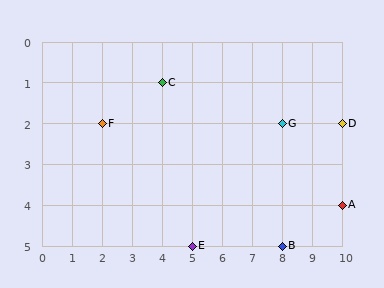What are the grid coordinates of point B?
Point B is at grid coordinates (8, 5).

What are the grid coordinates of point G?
Point G is at grid coordinates (8, 2).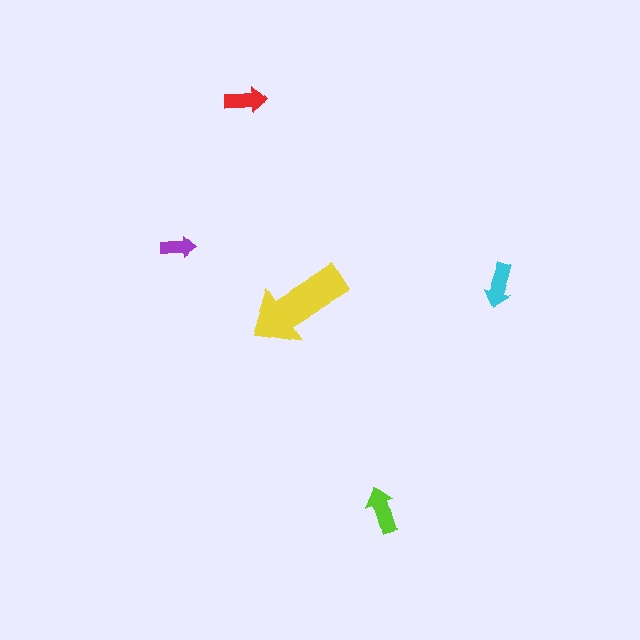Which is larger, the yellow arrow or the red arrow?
The yellow one.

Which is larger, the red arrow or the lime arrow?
The lime one.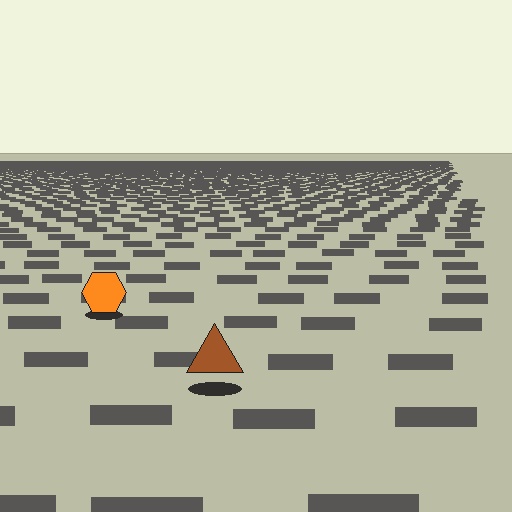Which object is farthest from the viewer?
The orange hexagon is farthest from the viewer. It appears smaller and the ground texture around it is denser.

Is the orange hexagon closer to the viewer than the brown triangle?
No. The brown triangle is closer — you can tell from the texture gradient: the ground texture is coarser near it.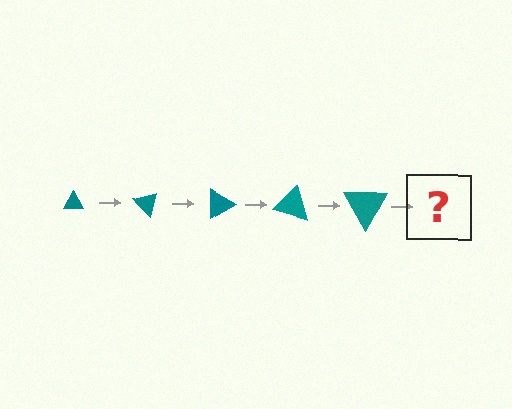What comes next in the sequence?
The next element should be a triangle, larger than the previous one and rotated 225 degrees from the start.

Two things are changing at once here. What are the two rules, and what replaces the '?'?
The two rules are that the triangle grows larger each step and it rotates 45 degrees each step. The '?' should be a triangle, larger than the previous one and rotated 225 degrees from the start.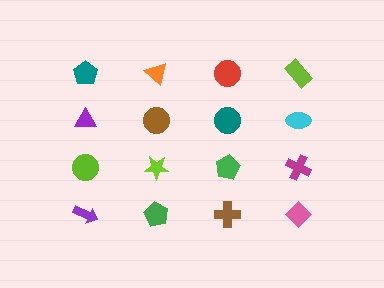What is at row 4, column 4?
A pink diamond.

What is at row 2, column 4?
A cyan ellipse.